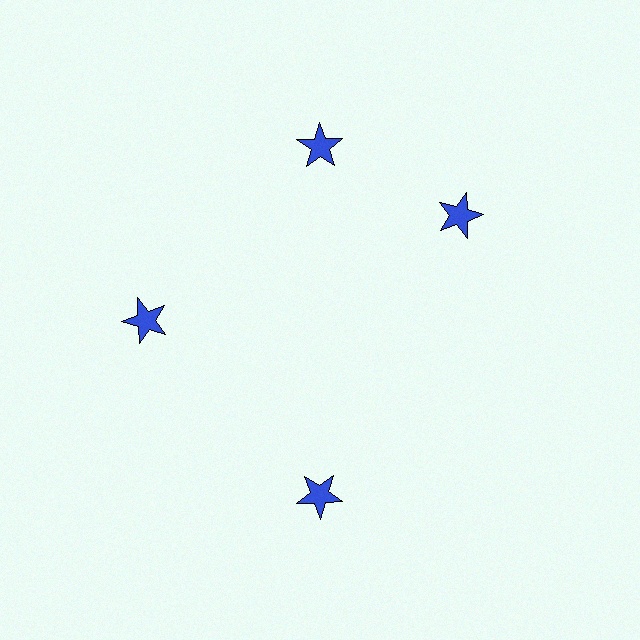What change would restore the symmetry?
The symmetry would be restored by rotating it back into even spacing with its neighbors so that all 4 stars sit at equal angles and equal distance from the center.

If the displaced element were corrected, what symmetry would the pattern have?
It would have 4-fold rotational symmetry — the pattern would map onto itself every 90 degrees.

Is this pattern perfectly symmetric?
No. The 4 blue stars are arranged in a ring, but one element near the 3 o'clock position is rotated out of alignment along the ring, breaking the 4-fold rotational symmetry.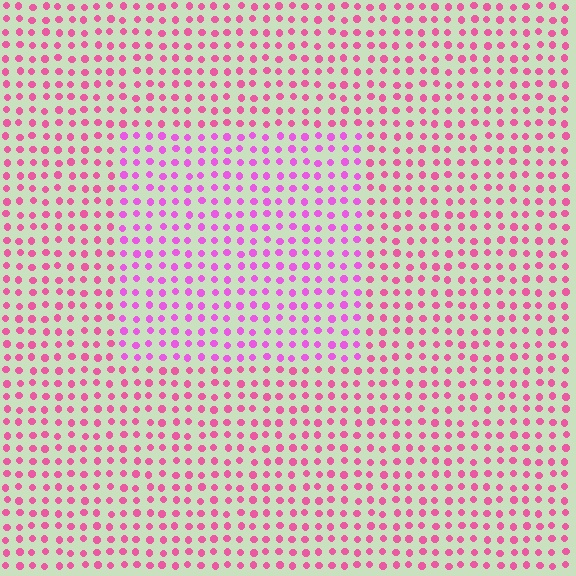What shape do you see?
I see a rectangle.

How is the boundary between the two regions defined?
The boundary is defined purely by a slight shift in hue (about 27 degrees). Spacing, size, and orientation are identical on both sides.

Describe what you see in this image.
The image is filled with small pink elements in a uniform arrangement. A rectangle-shaped region is visible where the elements are tinted to a slightly different hue, forming a subtle color boundary.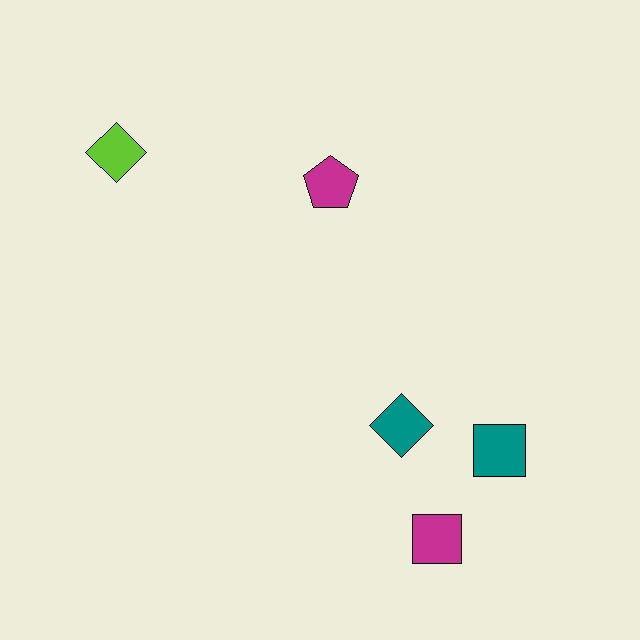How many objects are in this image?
There are 5 objects.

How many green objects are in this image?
There are no green objects.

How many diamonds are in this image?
There are 2 diamonds.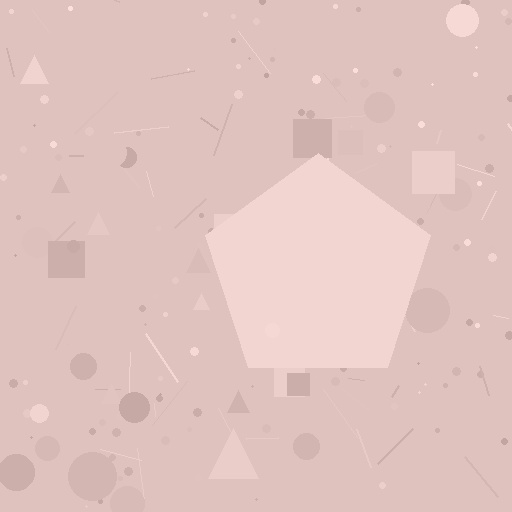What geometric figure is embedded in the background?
A pentagon is embedded in the background.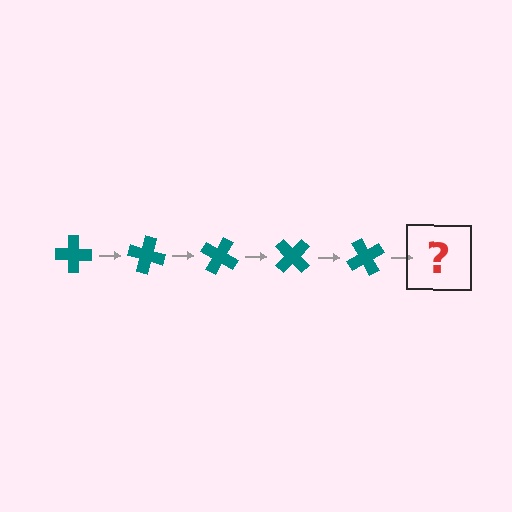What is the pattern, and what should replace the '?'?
The pattern is that the cross rotates 15 degrees each step. The '?' should be a teal cross rotated 75 degrees.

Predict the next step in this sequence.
The next step is a teal cross rotated 75 degrees.